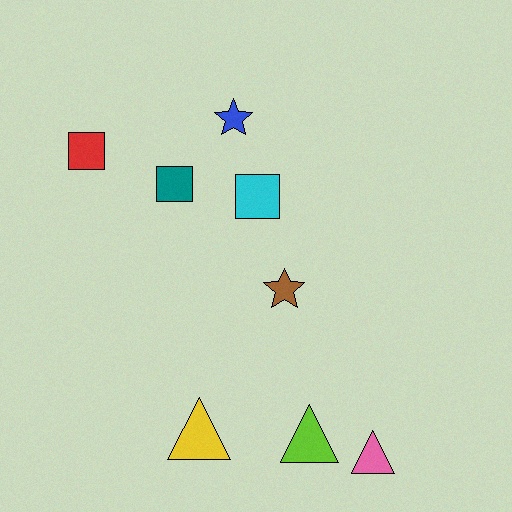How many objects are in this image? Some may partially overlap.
There are 8 objects.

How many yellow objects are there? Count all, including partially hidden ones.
There is 1 yellow object.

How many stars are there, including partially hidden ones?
There are 2 stars.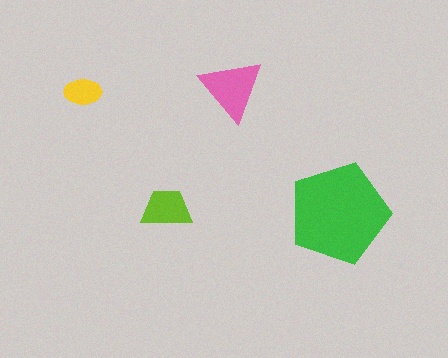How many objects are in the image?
There are 4 objects in the image.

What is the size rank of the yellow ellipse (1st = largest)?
4th.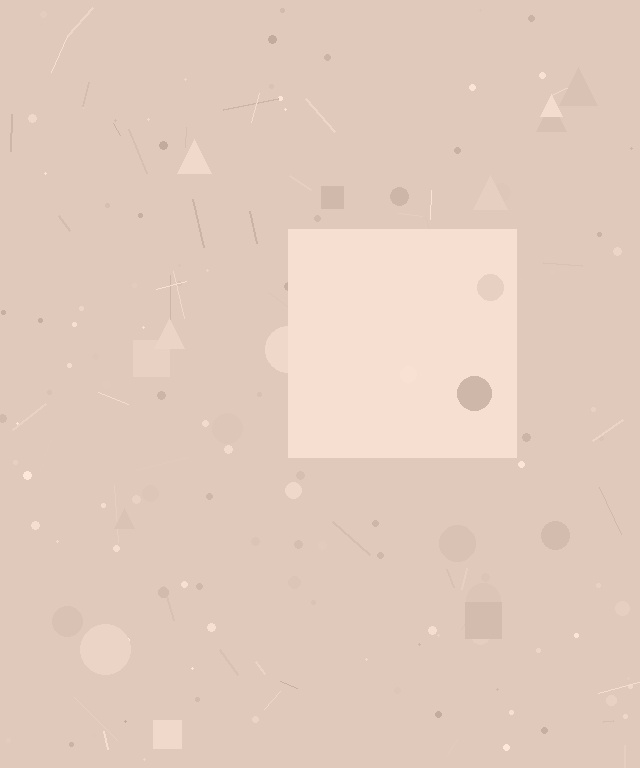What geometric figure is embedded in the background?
A square is embedded in the background.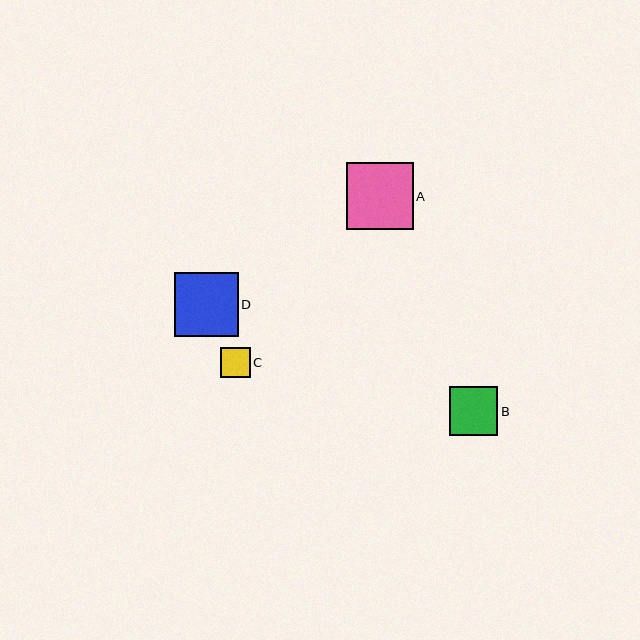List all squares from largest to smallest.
From largest to smallest: A, D, B, C.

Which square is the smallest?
Square C is the smallest with a size of approximately 30 pixels.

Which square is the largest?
Square A is the largest with a size of approximately 66 pixels.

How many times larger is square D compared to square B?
Square D is approximately 1.3 times the size of square B.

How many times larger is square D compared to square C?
Square D is approximately 2.1 times the size of square C.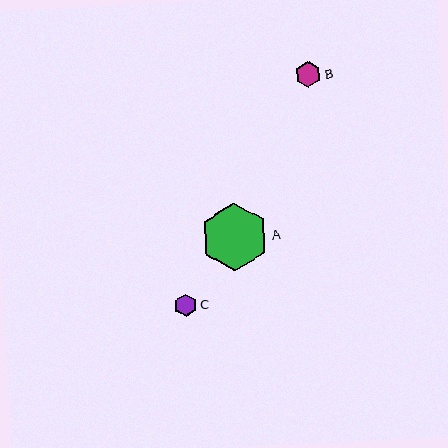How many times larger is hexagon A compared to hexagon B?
Hexagon A is approximately 2.6 times the size of hexagon B.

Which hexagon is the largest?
Hexagon A is the largest with a size of approximately 68 pixels.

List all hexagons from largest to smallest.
From largest to smallest: A, B, C.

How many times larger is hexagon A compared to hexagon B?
Hexagon A is approximately 2.6 times the size of hexagon B.